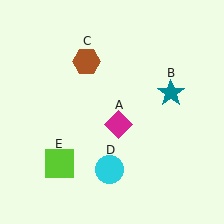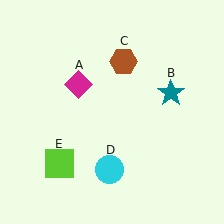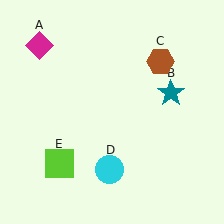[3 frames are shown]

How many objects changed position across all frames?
2 objects changed position: magenta diamond (object A), brown hexagon (object C).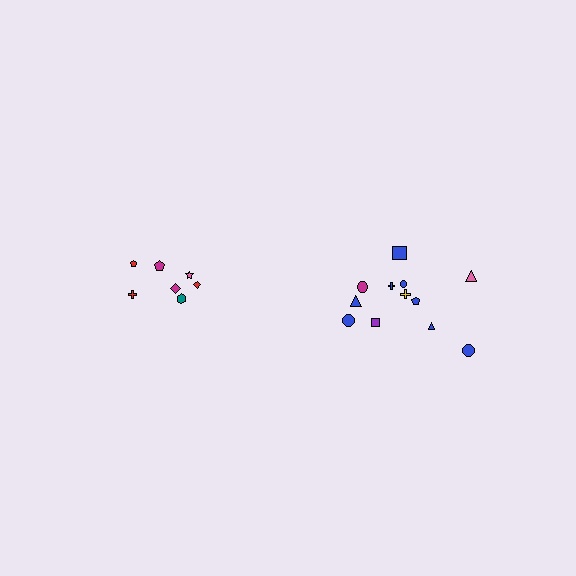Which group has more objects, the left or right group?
The right group.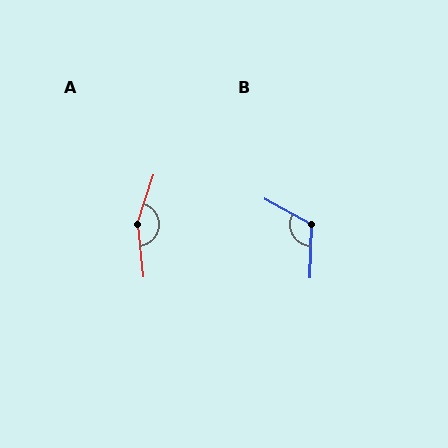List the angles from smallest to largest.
B (117°), A (156°).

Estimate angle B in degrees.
Approximately 117 degrees.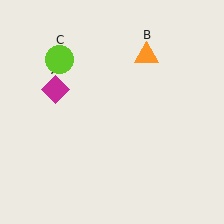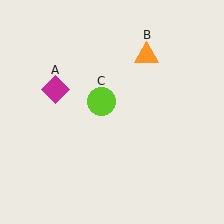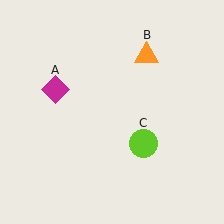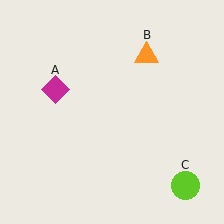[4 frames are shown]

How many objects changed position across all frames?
1 object changed position: lime circle (object C).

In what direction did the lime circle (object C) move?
The lime circle (object C) moved down and to the right.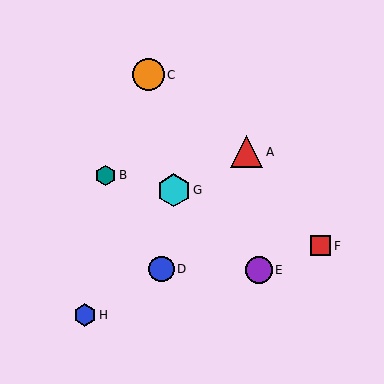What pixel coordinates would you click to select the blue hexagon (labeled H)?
Click at (85, 315) to select the blue hexagon H.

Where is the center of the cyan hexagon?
The center of the cyan hexagon is at (174, 190).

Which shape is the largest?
The cyan hexagon (labeled G) is the largest.